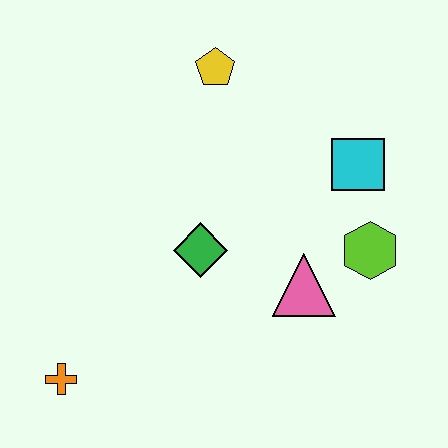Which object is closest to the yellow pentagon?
The cyan square is closest to the yellow pentagon.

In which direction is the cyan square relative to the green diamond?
The cyan square is to the right of the green diamond.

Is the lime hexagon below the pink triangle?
No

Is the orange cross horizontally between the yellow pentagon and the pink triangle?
No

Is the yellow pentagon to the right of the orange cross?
Yes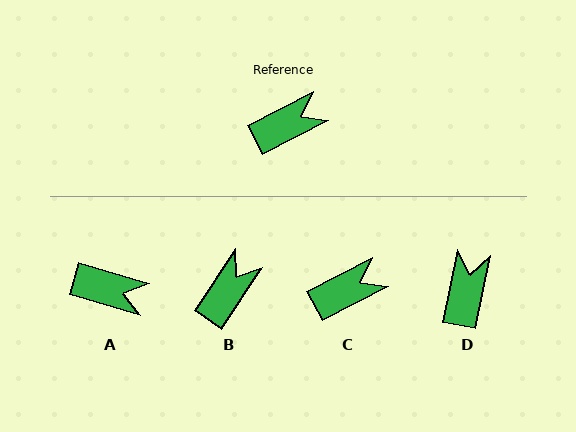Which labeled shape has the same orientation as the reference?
C.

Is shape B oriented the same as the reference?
No, it is off by about 29 degrees.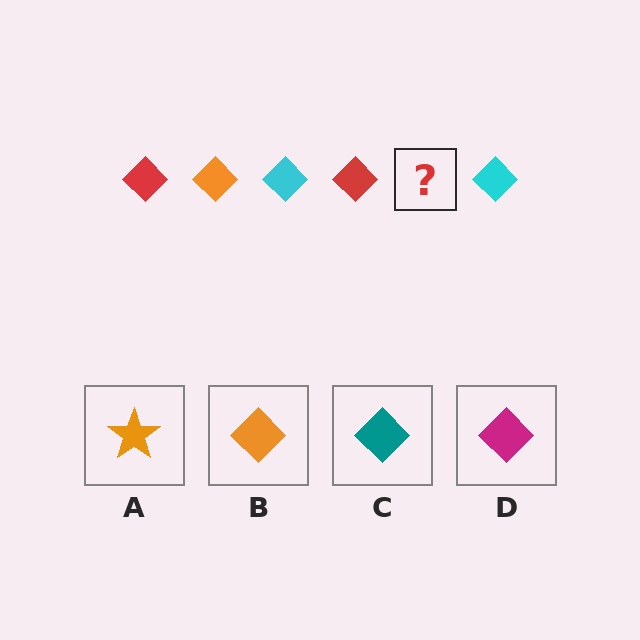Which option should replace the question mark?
Option B.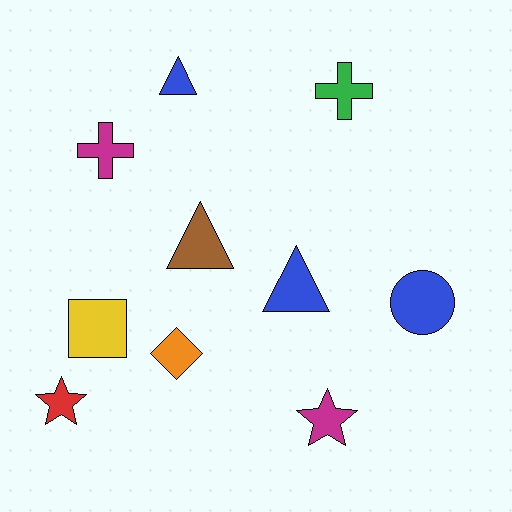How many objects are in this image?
There are 10 objects.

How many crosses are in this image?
There are 2 crosses.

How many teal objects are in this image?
There are no teal objects.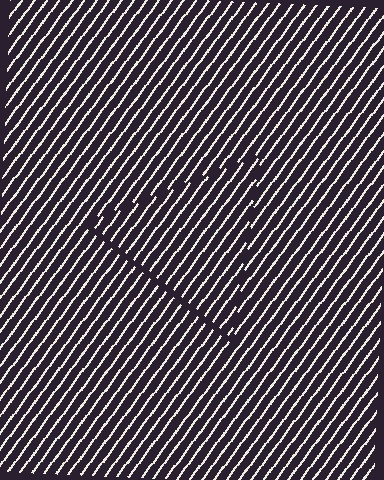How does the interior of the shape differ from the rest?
The interior of the shape contains the same grating, shifted by half a period — the contour is defined by the phase discontinuity where line-ends from the inner and outer gratings abut.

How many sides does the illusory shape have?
3 sides — the line-ends trace a triangle.